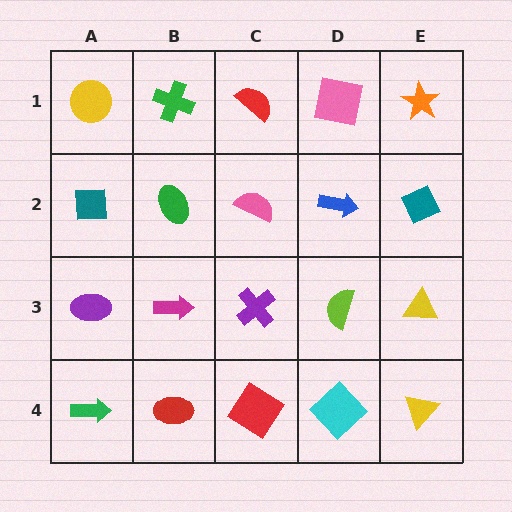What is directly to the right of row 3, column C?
A lime semicircle.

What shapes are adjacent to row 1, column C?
A pink semicircle (row 2, column C), a green cross (row 1, column B), a pink square (row 1, column D).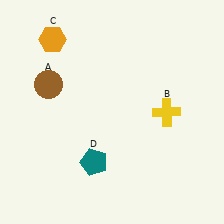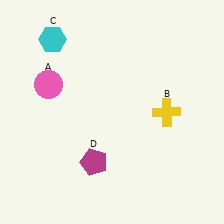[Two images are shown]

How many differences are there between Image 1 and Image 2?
There are 3 differences between the two images.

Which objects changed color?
A changed from brown to pink. C changed from orange to cyan. D changed from teal to magenta.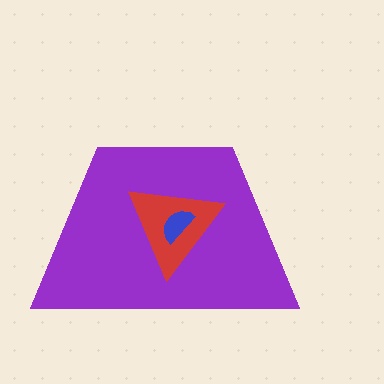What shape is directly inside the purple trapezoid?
The red triangle.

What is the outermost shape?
The purple trapezoid.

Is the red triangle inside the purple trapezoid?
Yes.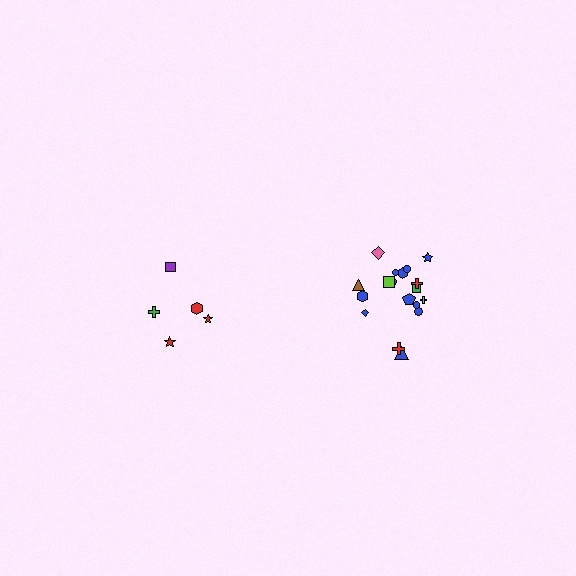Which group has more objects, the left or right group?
The right group.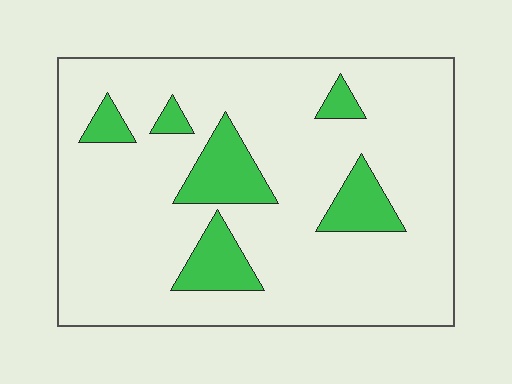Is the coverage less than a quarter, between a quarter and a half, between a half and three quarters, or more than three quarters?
Less than a quarter.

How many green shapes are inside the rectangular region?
6.